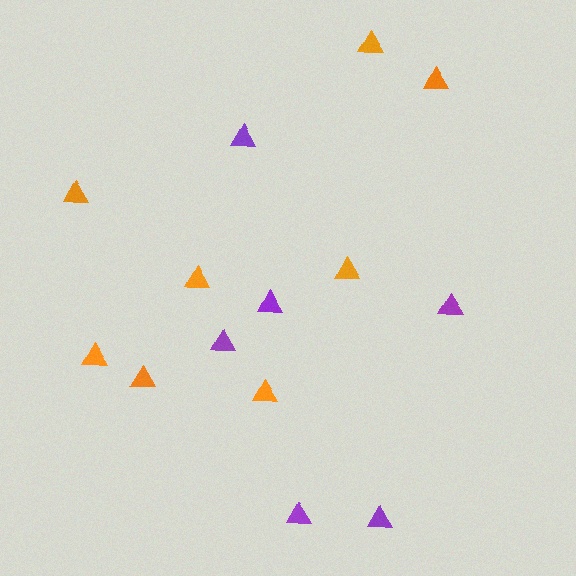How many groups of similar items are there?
There are 2 groups: one group of purple triangles (6) and one group of orange triangles (8).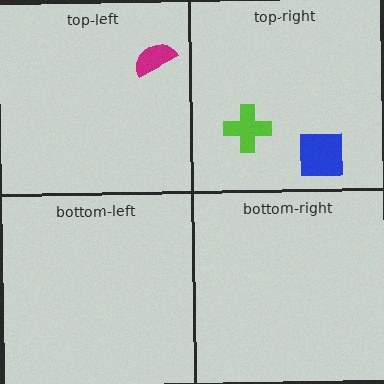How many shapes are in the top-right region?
2.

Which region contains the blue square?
The top-right region.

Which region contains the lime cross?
The top-right region.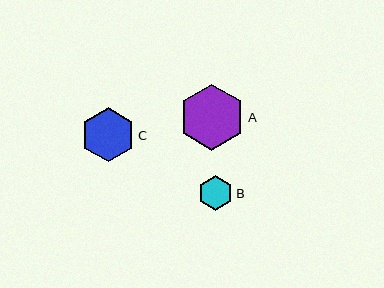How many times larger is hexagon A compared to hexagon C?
Hexagon A is approximately 1.2 times the size of hexagon C.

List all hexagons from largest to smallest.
From largest to smallest: A, C, B.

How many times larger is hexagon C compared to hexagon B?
Hexagon C is approximately 1.5 times the size of hexagon B.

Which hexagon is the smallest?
Hexagon B is the smallest with a size of approximately 35 pixels.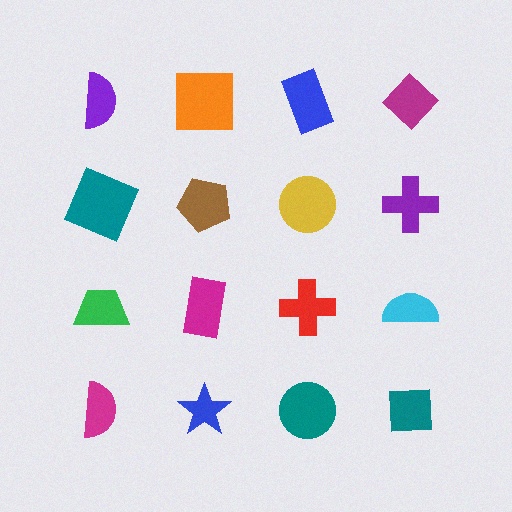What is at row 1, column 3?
A blue rectangle.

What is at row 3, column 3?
A red cross.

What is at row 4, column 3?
A teal circle.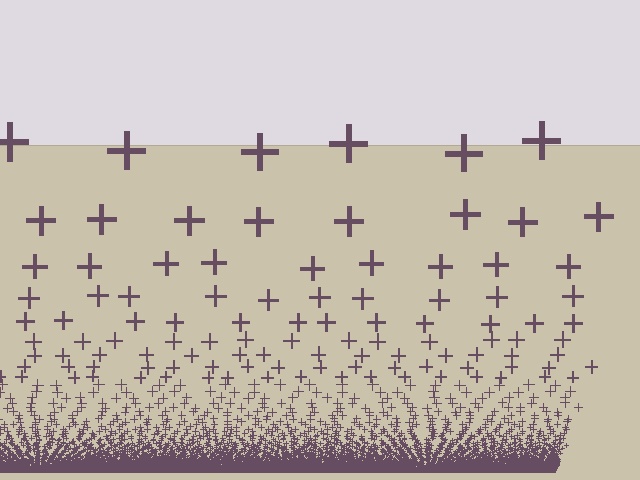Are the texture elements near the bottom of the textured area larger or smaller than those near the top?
Smaller. The gradient is inverted — elements near the bottom are smaller and denser.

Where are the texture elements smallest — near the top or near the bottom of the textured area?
Near the bottom.